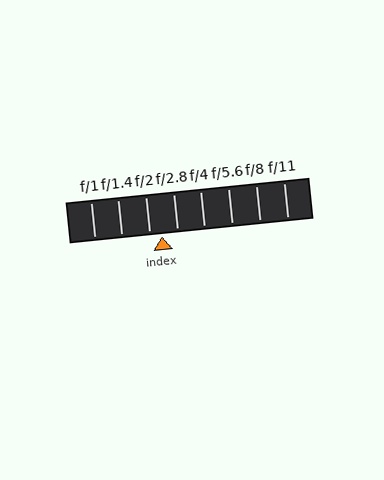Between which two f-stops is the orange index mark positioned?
The index mark is between f/2 and f/2.8.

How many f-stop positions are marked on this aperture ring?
There are 8 f-stop positions marked.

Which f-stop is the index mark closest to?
The index mark is closest to f/2.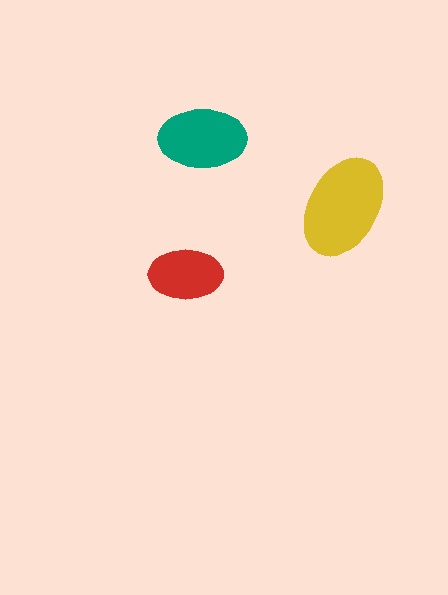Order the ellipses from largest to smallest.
the yellow one, the teal one, the red one.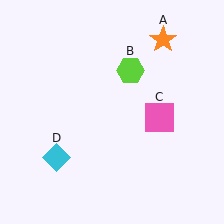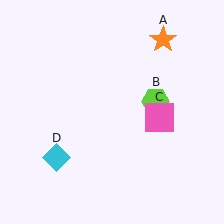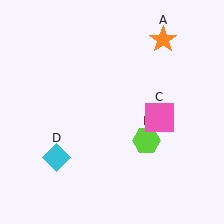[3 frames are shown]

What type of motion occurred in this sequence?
The lime hexagon (object B) rotated clockwise around the center of the scene.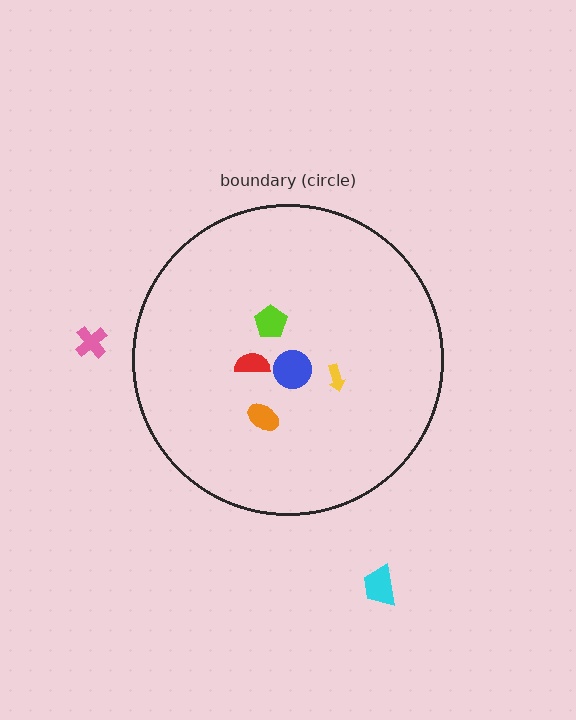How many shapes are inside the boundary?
5 inside, 2 outside.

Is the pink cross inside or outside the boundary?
Outside.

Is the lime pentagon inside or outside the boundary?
Inside.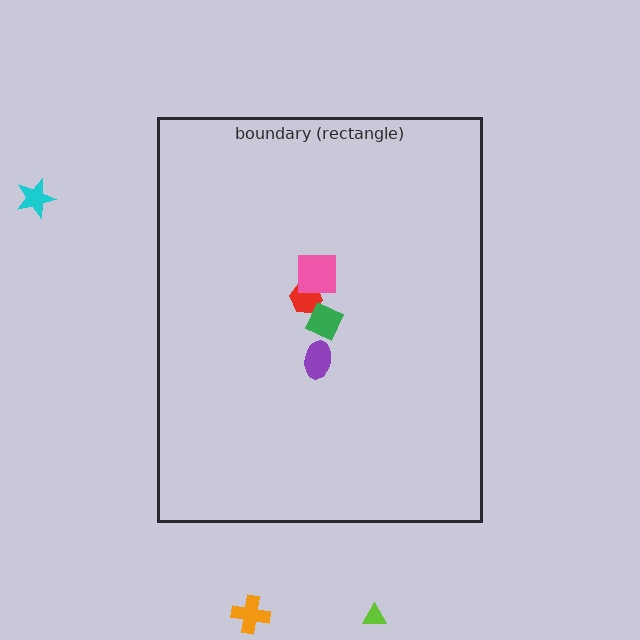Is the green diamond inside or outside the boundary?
Inside.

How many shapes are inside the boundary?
4 inside, 3 outside.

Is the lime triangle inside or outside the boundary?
Outside.